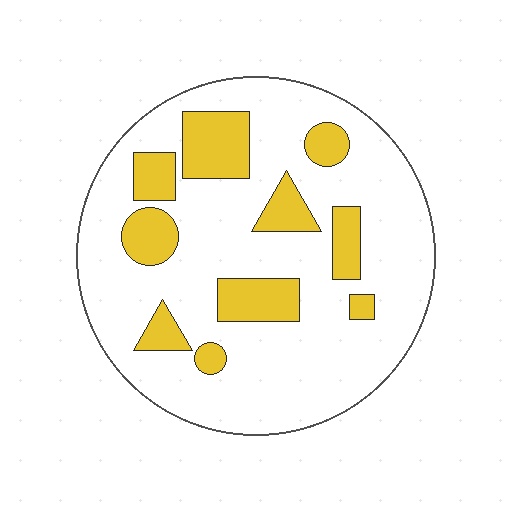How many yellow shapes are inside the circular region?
10.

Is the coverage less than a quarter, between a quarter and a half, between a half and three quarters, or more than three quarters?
Less than a quarter.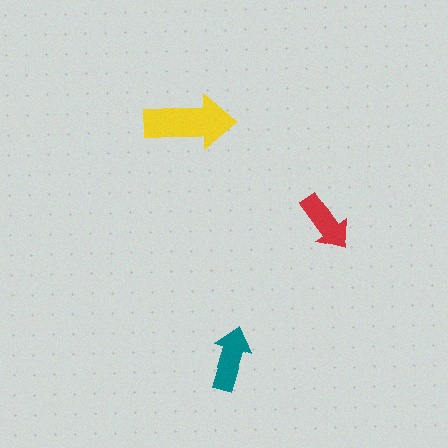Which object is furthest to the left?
The yellow arrow is leftmost.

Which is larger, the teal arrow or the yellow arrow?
The yellow one.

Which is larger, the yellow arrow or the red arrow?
The yellow one.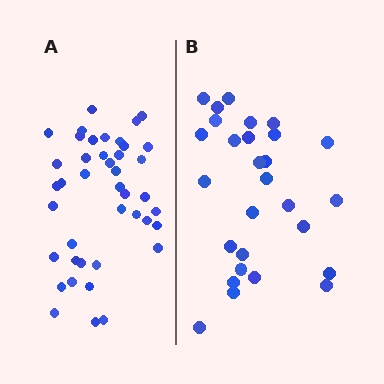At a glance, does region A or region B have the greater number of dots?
Region A (the left region) has more dots.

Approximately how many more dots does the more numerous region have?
Region A has approximately 15 more dots than region B.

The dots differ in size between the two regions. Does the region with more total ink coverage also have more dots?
No. Region B has more total ink coverage because its dots are larger, but region A actually contains more individual dots. Total area can be misleading — the number of items is what matters here.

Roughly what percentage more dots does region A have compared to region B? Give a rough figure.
About 50% more.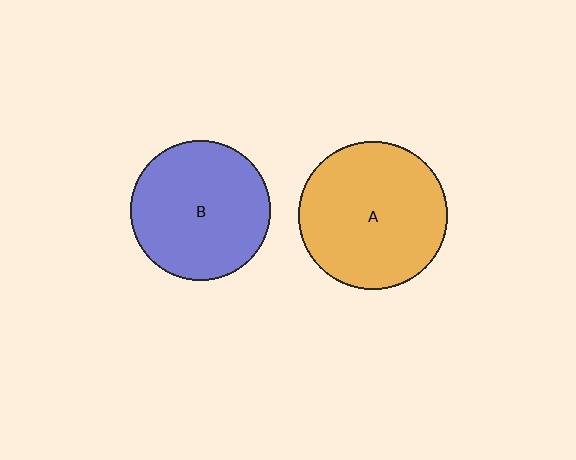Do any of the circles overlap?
No, none of the circles overlap.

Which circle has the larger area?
Circle A (orange).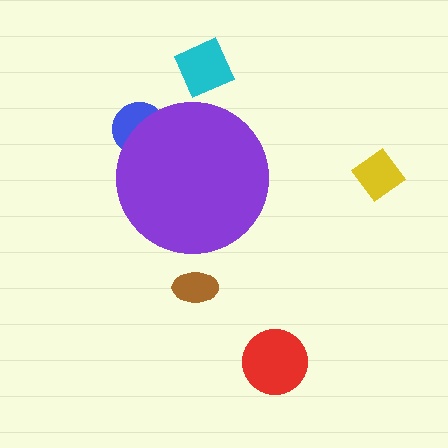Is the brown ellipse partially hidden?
No, the brown ellipse is fully visible.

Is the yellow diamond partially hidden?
No, the yellow diamond is fully visible.